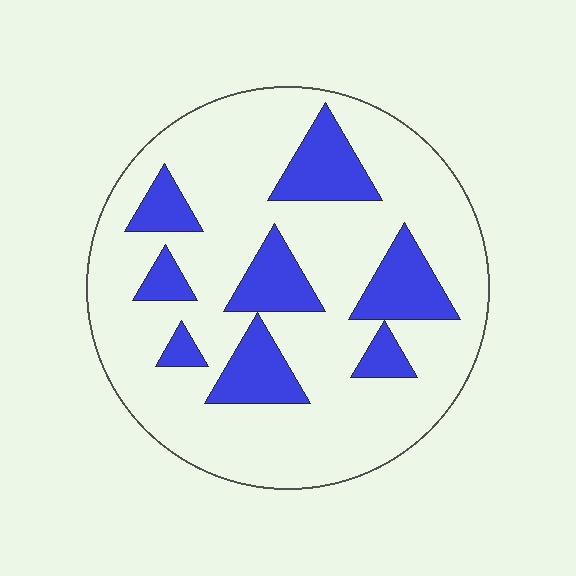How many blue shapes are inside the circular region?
8.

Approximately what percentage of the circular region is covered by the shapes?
Approximately 25%.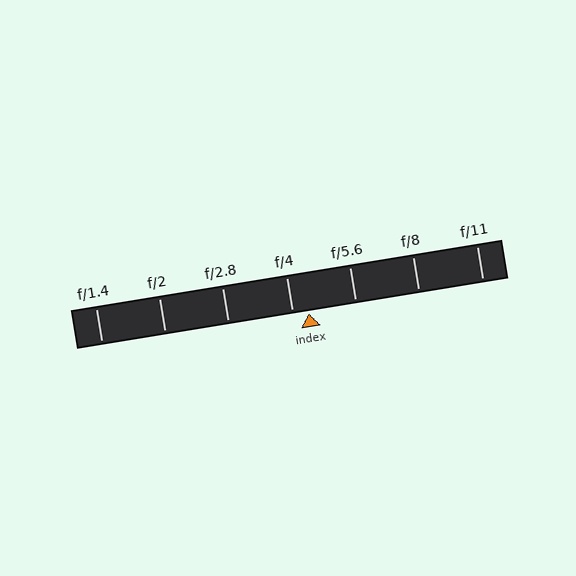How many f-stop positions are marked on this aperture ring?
There are 7 f-stop positions marked.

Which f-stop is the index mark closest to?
The index mark is closest to f/4.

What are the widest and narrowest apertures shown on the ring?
The widest aperture shown is f/1.4 and the narrowest is f/11.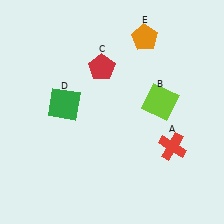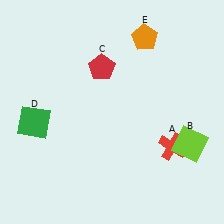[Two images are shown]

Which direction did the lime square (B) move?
The lime square (B) moved down.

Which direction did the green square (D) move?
The green square (D) moved left.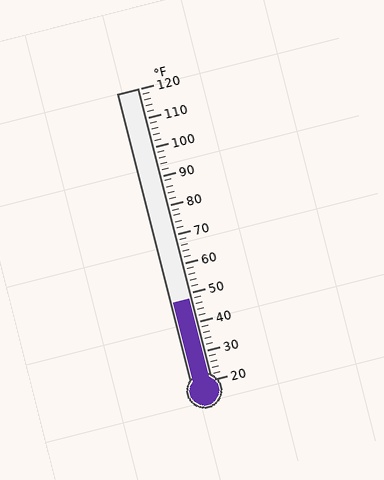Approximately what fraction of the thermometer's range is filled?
The thermometer is filled to approximately 30% of its range.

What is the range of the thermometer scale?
The thermometer scale ranges from 20°F to 120°F.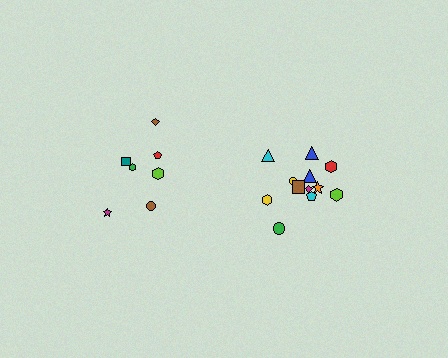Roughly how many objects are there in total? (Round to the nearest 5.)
Roughly 20 objects in total.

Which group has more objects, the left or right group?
The right group.